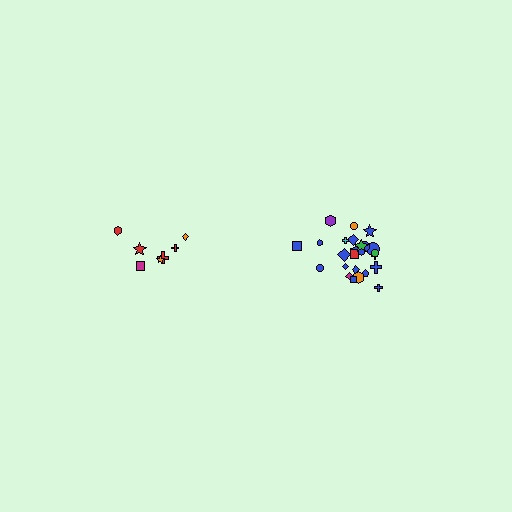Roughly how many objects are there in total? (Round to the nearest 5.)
Roughly 30 objects in total.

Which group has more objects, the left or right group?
The right group.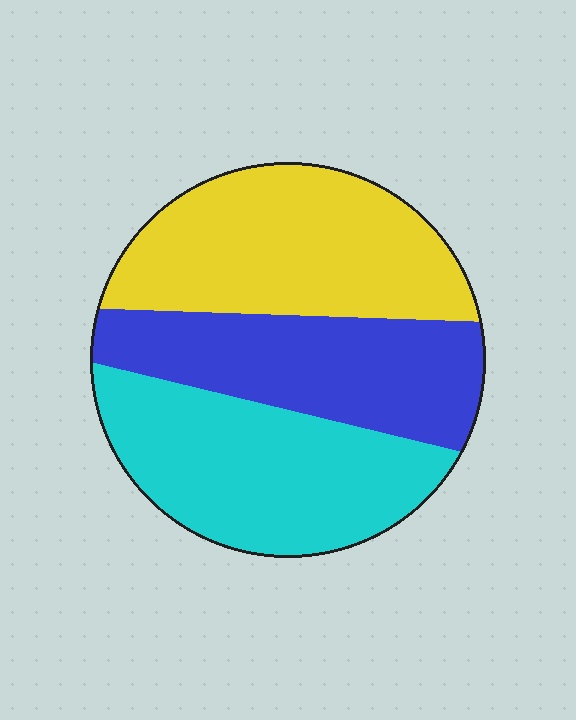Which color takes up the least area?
Blue, at roughly 30%.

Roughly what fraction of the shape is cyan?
Cyan takes up about one third (1/3) of the shape.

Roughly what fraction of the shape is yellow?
Yellow covers 36% of the shape.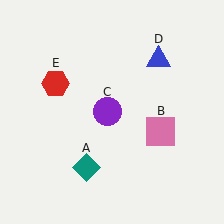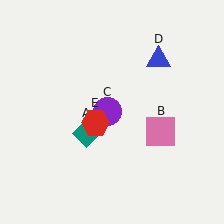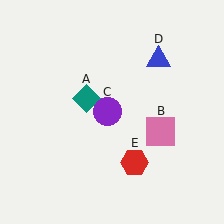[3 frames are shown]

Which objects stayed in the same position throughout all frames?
Pink square (object B) and purple circle (object C) and blue triangle (object D) remained stationary.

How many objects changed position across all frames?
2 objects changed position: teal diamond (object A), red hexagon (object E).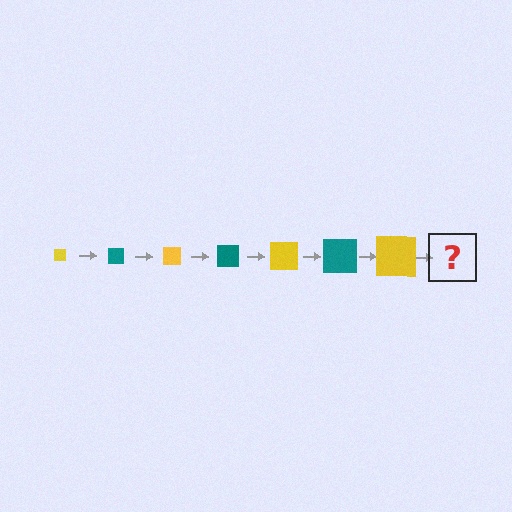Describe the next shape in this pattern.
It should be a teal square, larger than the previous one.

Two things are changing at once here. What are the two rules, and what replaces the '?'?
The two rules are that the square grows larger each step and the color cycles through yellow and teal. The '?' should be a teal square, larger than the previous one.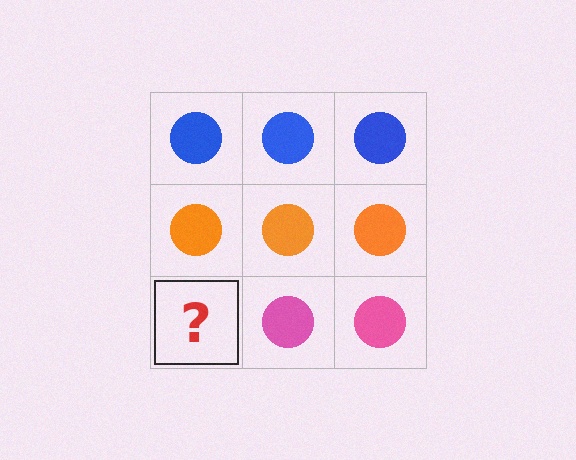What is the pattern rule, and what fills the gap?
The rule is that each row has a consistent color. The gap should be filled with a pink circle.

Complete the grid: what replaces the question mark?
The question mark should be replaced with a pink circle.